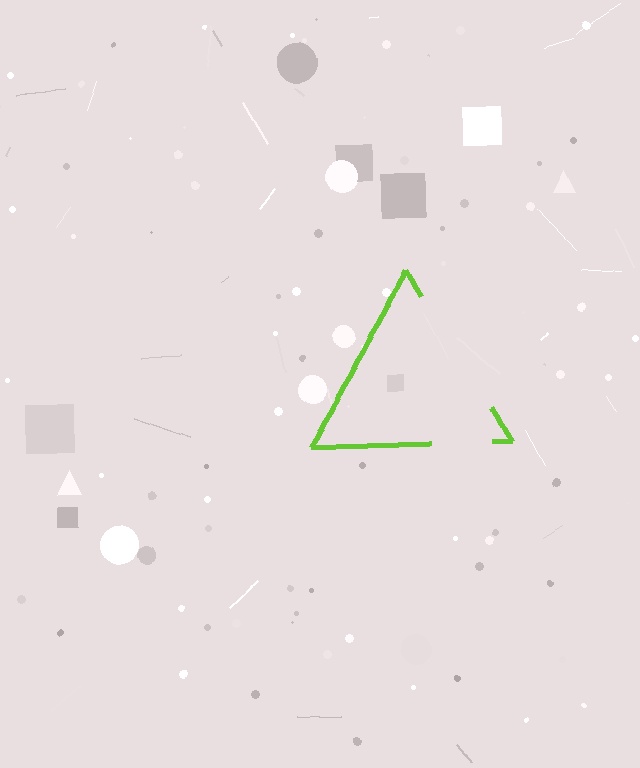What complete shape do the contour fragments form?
The contour fragments form a triangle.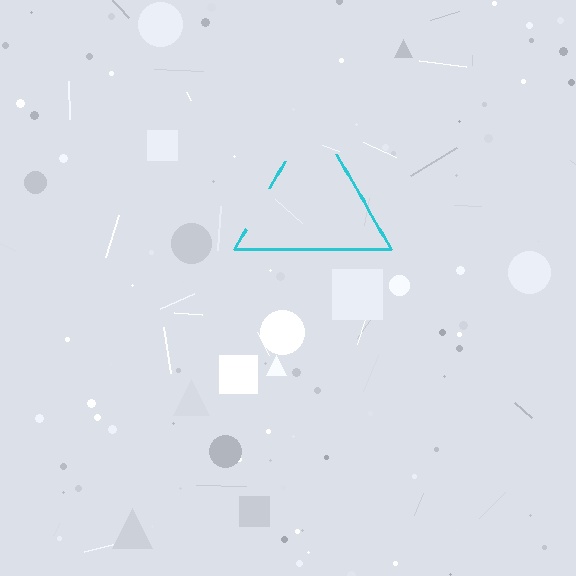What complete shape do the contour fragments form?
The contour fragments form a triangle.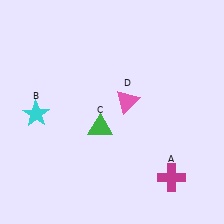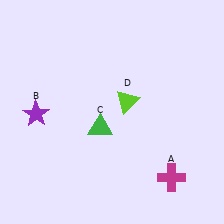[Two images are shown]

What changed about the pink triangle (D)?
In Image 1, D is pink. In Image 2, it changed to lime.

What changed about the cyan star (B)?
In Image 1, B is cyan. In Image 2, it changed to purple.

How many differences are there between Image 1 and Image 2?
There are 2 differences between the two images.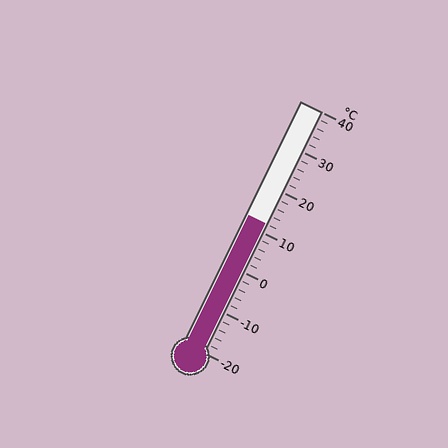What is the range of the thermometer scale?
The thermometer scale ranges from -20°C to 40°C.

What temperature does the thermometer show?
The thermometer shows approximately 12°C.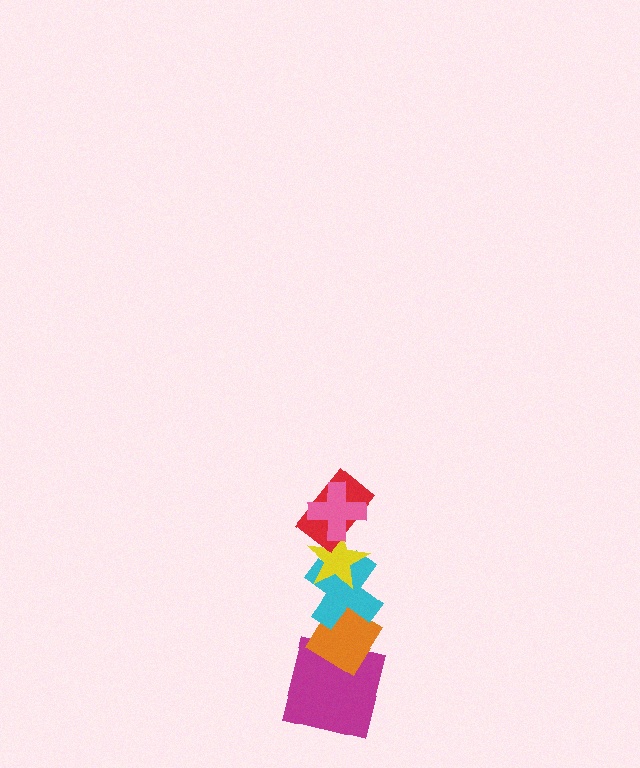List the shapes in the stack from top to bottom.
From top to bottom: the pink cross, the red rectangle, the yellow star, the cyan cross, the orange diamond, the magenta square.